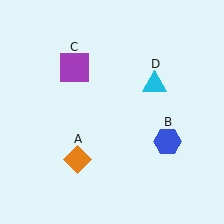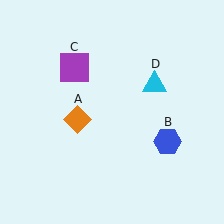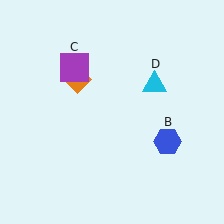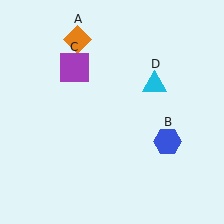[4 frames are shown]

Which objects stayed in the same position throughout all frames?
Blue hexagon (object B) and purple square (object C) and cyan triangle (object D) remained stationary.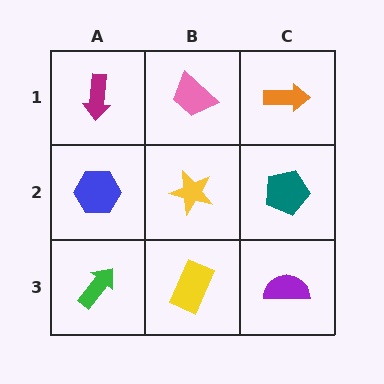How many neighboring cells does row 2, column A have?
3.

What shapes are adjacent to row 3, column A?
A blue hexagon (row 2, column A), a yellow rectangle (row 3, column B).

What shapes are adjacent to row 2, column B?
A pink trapezoid (row 1, column B), a yellow rectangle (row 3, column B), a blue hexagon (row 2, column A), a teal pentagon (row 2, column C).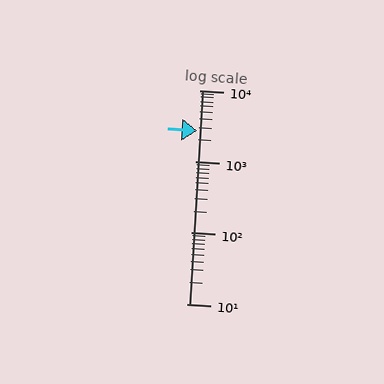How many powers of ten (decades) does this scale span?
The scale spans 3 decades, from 10 to 10000.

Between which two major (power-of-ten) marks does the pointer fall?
The pointer is between 1000 and 10000.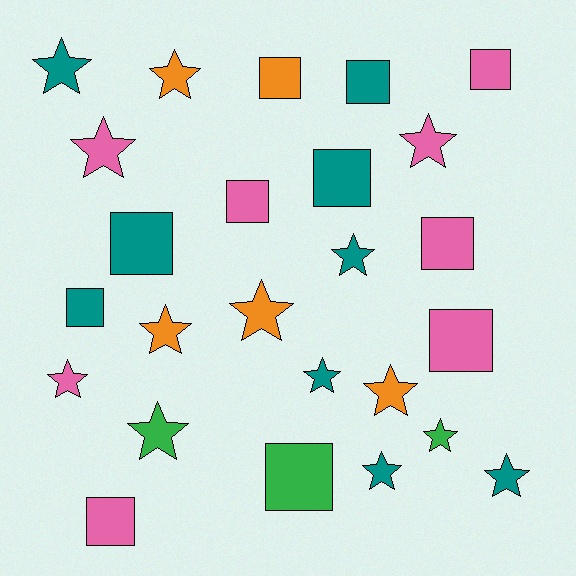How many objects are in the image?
There are 25 objects.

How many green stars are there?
There are 2 green stars.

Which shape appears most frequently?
Star, with 14 objects.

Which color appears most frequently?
Teal, with 9 objects.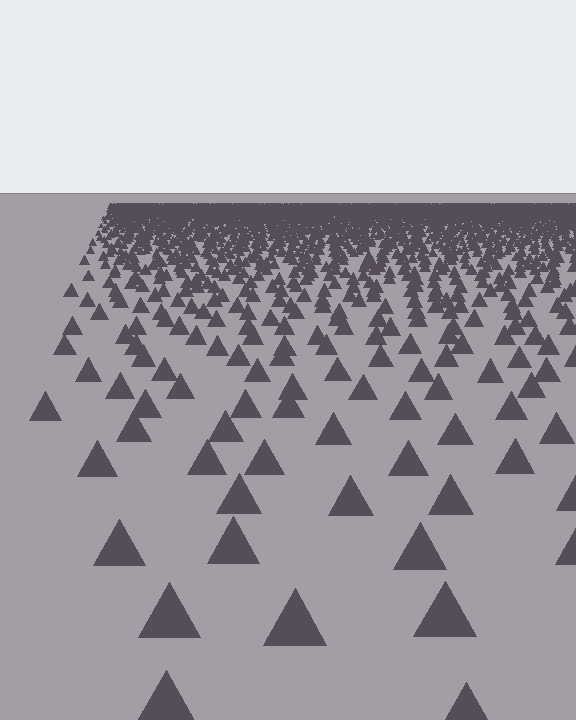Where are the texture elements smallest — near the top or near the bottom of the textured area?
Near the top.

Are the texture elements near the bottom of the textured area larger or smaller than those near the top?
Larger. Near the bottom, elements are closer to the viewer and appear at a bigger on-screen size.